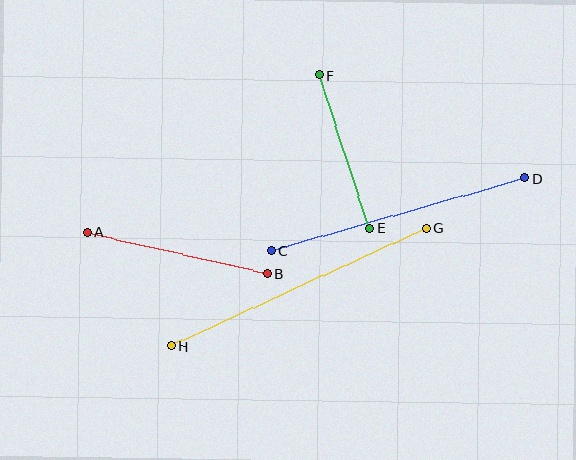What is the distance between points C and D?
The distance is approximately 264 pixels.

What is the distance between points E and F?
The distance is approximately 161 pixels.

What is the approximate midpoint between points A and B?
The midpoint is at approximately (177, 253) pixels.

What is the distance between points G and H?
The distance is approximately 281 pixels.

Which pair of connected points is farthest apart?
Points G and H are farthest apart.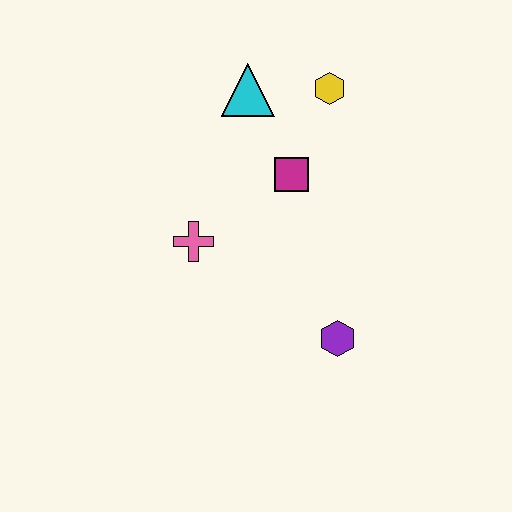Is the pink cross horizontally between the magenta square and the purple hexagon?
No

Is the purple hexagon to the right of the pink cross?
Yes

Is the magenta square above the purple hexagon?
Yes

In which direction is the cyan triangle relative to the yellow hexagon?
The cyan triangle is to the left of the yellow hexagon.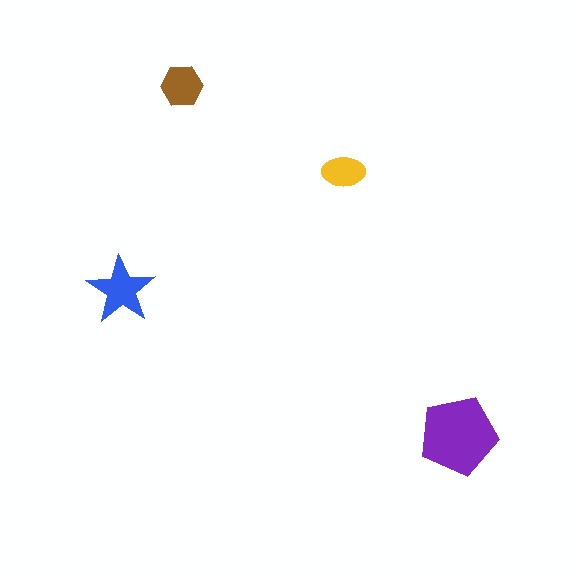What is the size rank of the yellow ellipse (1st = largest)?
4th.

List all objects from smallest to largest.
The yellow ellipse, the brown hexagon, the blue star, the purple pentagon.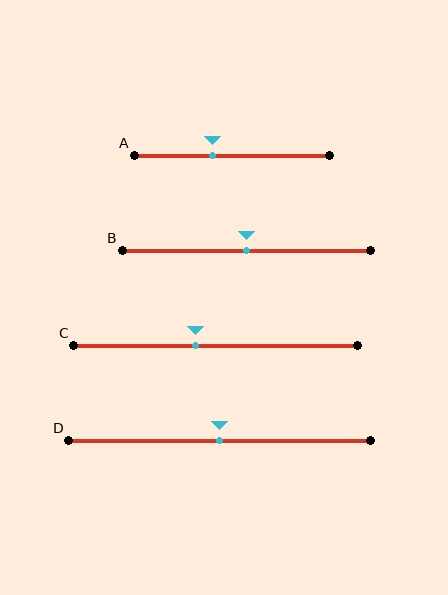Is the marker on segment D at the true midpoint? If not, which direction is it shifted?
Yes, the marker on segment D is at the true midpoint.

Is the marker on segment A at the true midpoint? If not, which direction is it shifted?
No, the marker on segment A is shifted to the left by about 10% of the segment length.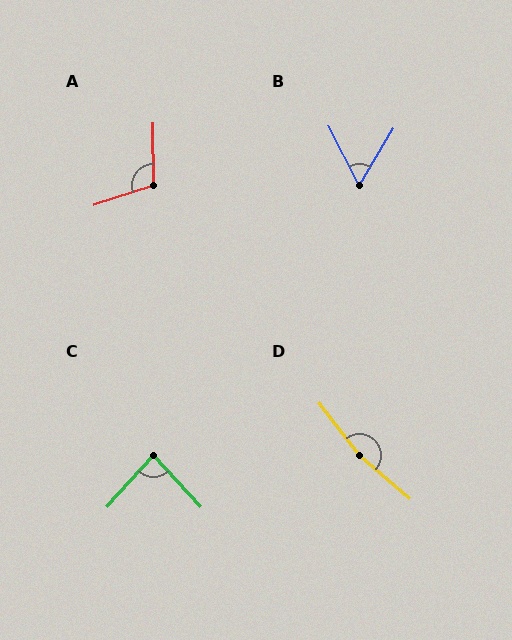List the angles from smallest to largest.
B (59°), C (85°), A (108°), D (168°).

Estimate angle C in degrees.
Approximately 85 degrees.